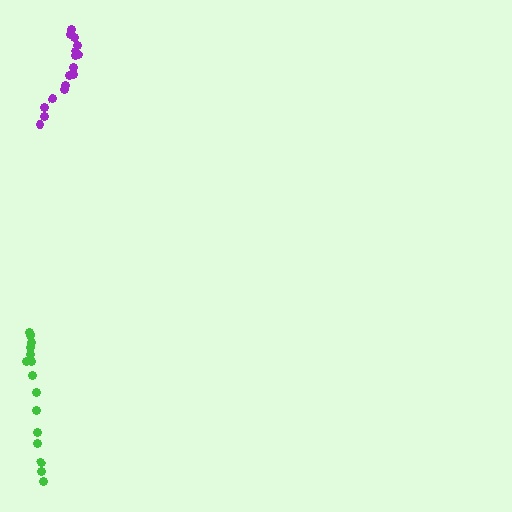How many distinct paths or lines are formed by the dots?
There are 2 distinct paths.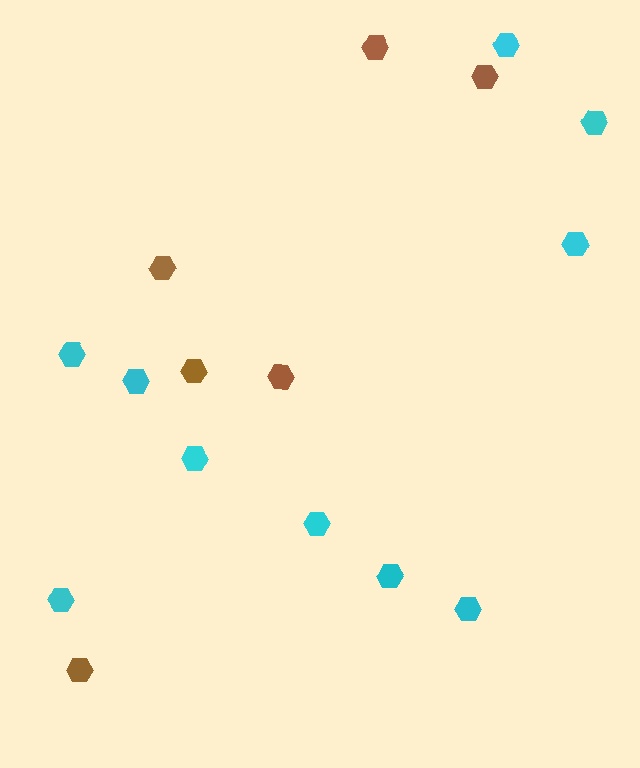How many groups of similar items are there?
There are 2 groups: one group of cyan hexagons (10) and one group of brown hexagons (6).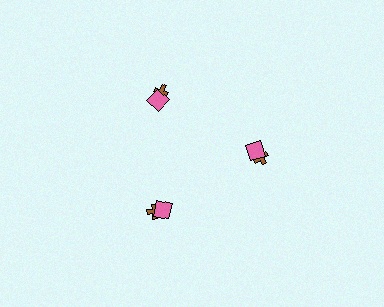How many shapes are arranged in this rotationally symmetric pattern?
There are 6 shapes, arranged in 3 groups of 2.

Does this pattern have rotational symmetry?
Yes, this pattern has 3-fold rotational symmetry. It looks the same after rotating 120 degrees around the center.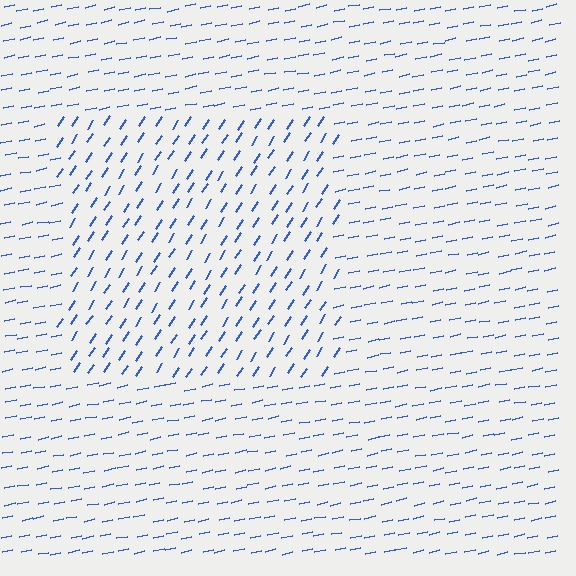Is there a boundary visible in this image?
Yes, there is a texture boundary formed by a change in line orientation.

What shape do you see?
I see a rectangle.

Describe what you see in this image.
The image is filled with small blue line segments. A rectangle region in the image has lines oriented differently from the surrounding lines, creating a visible texture boundary.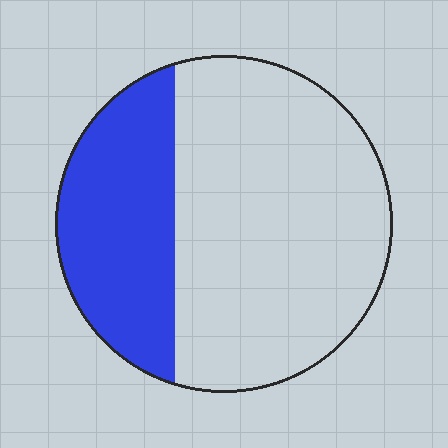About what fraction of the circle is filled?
About one third (1/3).